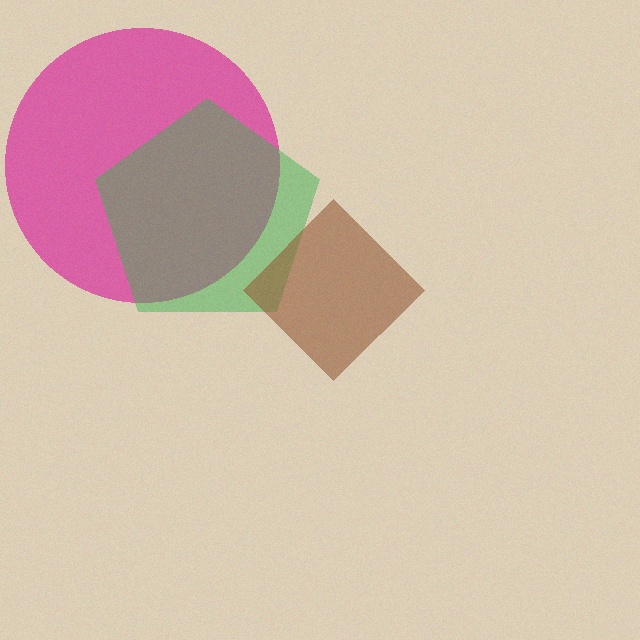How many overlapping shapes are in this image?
There are 3 overlapping shapes in the image.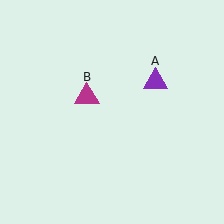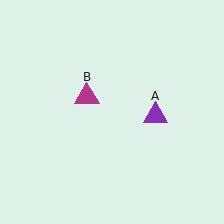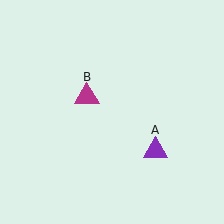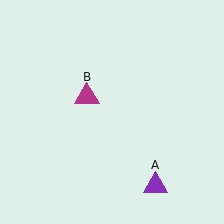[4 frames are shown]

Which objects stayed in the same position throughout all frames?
Magenta triangle (object B) remained stationary.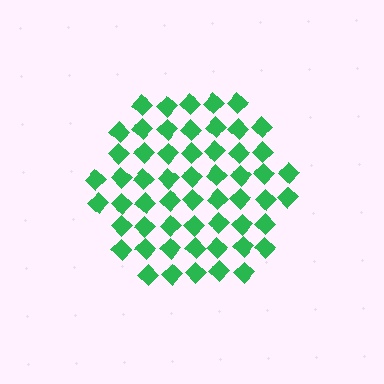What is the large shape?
The large shape is a hexagon.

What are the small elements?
The small elements are diamonds.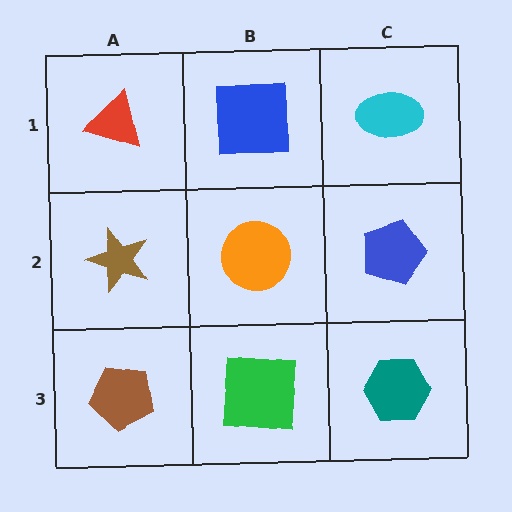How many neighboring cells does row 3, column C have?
2.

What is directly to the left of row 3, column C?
A green square.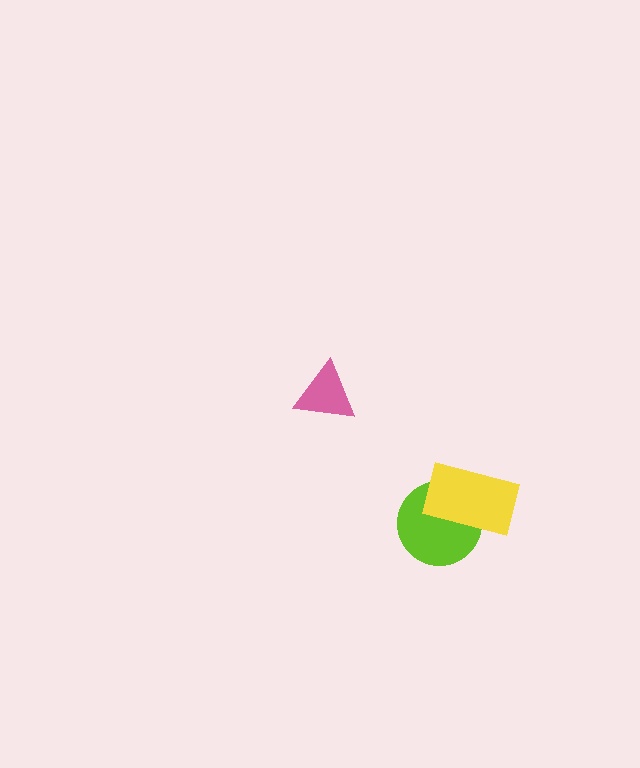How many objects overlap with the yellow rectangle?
1 object overlaps with the yellow rectangle.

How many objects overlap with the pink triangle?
0 objects overlap with the pink triangle.